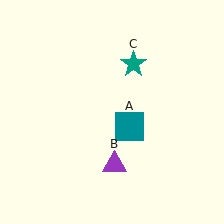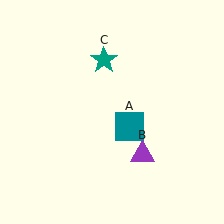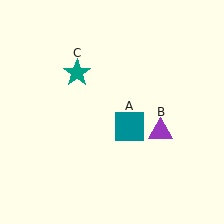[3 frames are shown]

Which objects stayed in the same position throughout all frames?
Teal square (object A) remained stationary.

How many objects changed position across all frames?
2 objects changed position: purple triangle (object B), teal star (object C).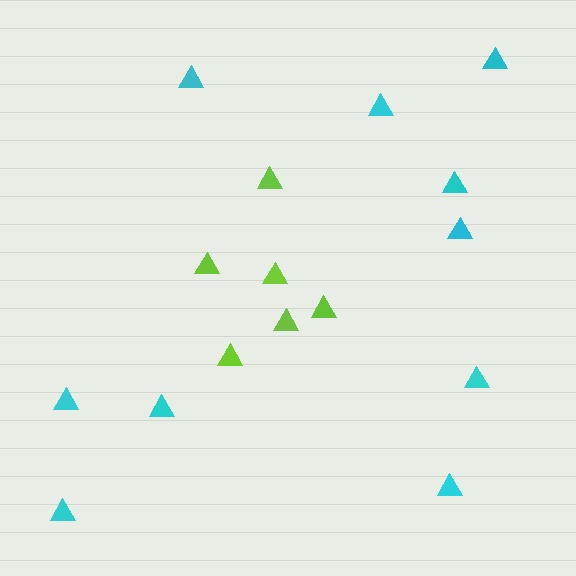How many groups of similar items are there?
There are 2 groups: one group of cyan triangles (10) and one group of lime triangles (6).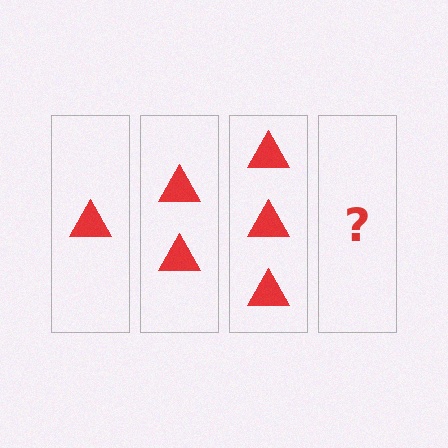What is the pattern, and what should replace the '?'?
The pattern is that each step adds one more triangle. The '?' should be 4 triangles.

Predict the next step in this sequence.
The next step is 4 triangles.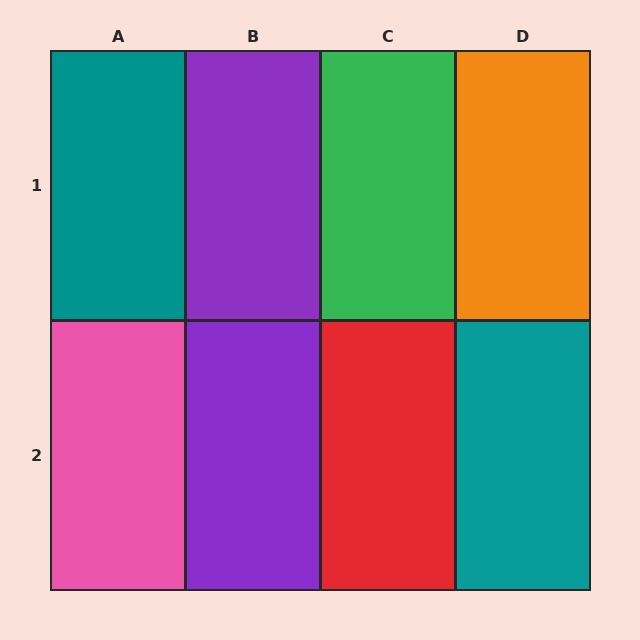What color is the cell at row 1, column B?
Purple.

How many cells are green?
1 cell is green.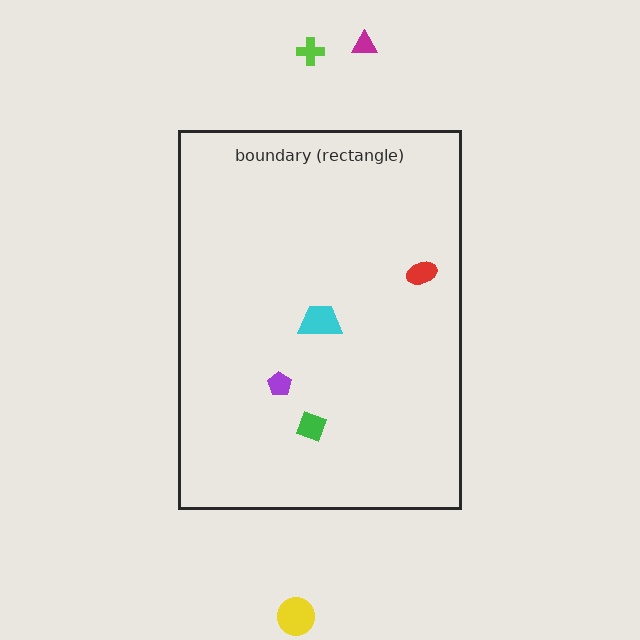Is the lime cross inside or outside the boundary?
Outside.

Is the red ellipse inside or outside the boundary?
Inside.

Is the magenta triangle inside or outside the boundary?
Outside.